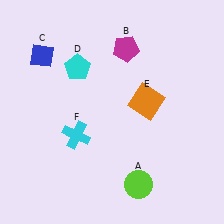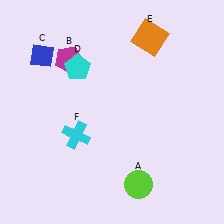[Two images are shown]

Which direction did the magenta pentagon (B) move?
The magenta pentagon (B) moved left.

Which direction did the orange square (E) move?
The orange square (E) moved up.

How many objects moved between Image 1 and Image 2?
2 objects moved between the two images.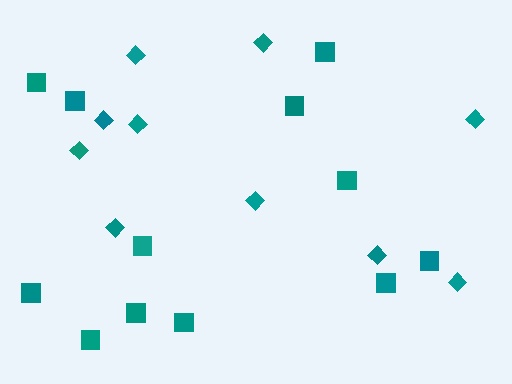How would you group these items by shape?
There are 2 groups: one group of diamonds (10) and one group of squares (12).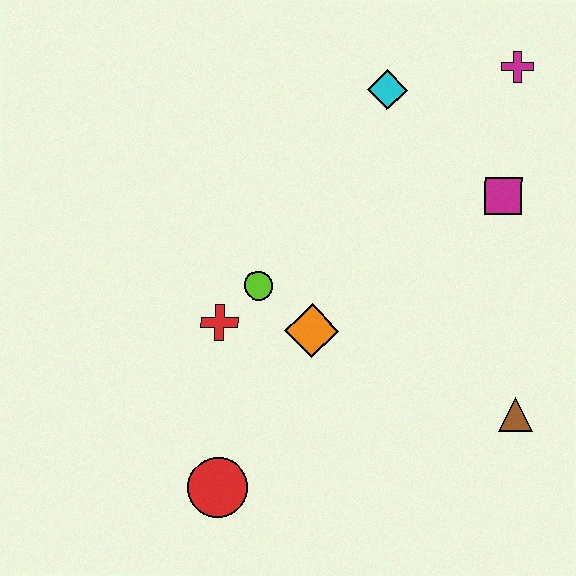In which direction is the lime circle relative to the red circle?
The lime circle is above the red circle.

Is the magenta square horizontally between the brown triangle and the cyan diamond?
Yes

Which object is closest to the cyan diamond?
The magenta cross is closest to the cyan diamond.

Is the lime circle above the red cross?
Yes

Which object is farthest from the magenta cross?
The red circle is farthest from the magenta cross.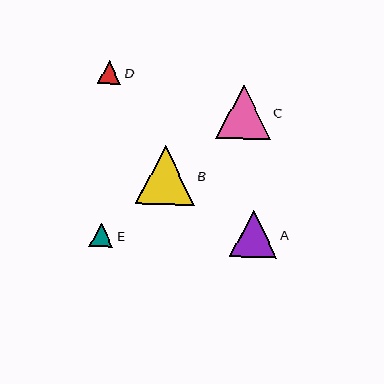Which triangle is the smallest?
Triangle D is the smallest with a size of approximately 23 pixels.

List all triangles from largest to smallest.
From largest to smallest: B, C, A, E, D.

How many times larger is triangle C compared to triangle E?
Triangle C is approximately 2.3 times the size of triangle E.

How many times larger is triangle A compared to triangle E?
Triangle A is approximately 2.0 times the size of triangle E.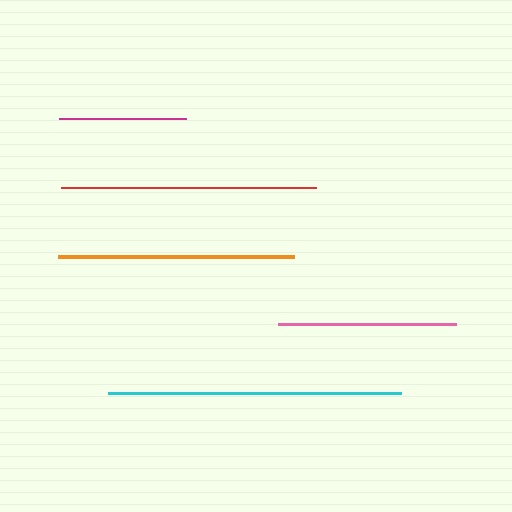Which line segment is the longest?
The cyan line is the longest at approximately 293 pixels.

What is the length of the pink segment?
The pink segment is approximately 177 pixels long.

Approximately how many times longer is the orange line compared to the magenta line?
The orange line is approximately 1.9 times the length of the magenta line.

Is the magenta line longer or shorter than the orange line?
The orange line is longer than the magenta line.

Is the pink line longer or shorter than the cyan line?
The cyan line is longer than the pink line.